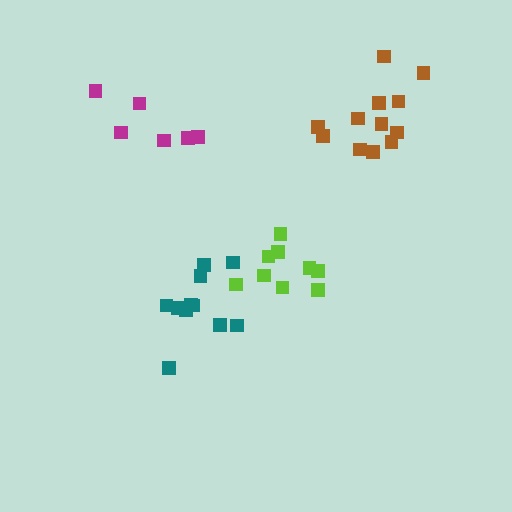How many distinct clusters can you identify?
There are 4 distinct clusters.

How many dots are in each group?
Group 1: 9 dots, Group 2: 12 dots, Group 3: 6 dots, Group 4: 11 dots (38 total).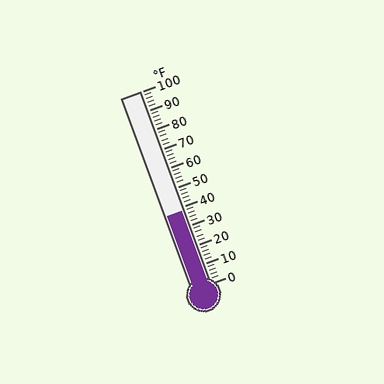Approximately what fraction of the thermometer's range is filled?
The thermometer is filled to approximately 40% of its range.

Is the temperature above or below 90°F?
The temperature is below 90°F.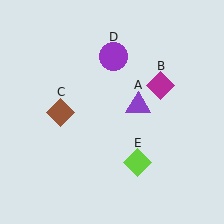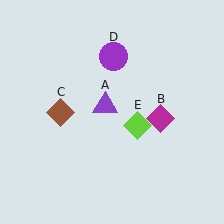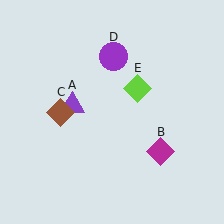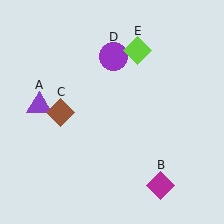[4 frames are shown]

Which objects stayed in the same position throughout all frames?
Brown diamond (object C) and purple circle (object D) remained stationary.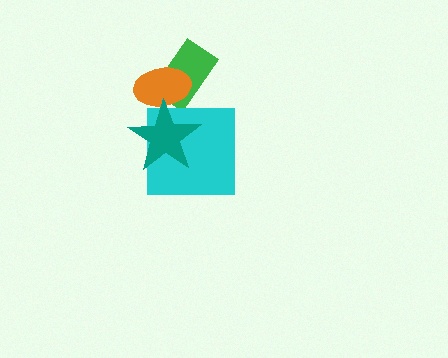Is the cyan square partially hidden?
Yes, it is partially covered by another shape.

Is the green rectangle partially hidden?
Yes, it is partially covered by another shape.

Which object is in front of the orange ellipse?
The teal star is in front of the orange ellipse.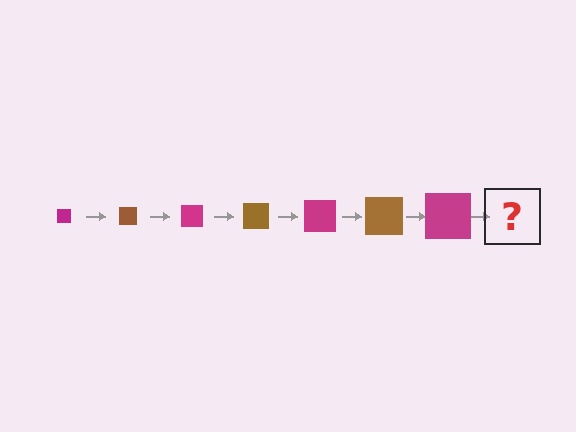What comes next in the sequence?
The next element should be a brown square, larger than the previous one.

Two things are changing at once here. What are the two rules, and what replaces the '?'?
The two rules are that the square grows larger each step and the color cycles through magenta and brown. The '?' should be a brown square, larger than the previous one.